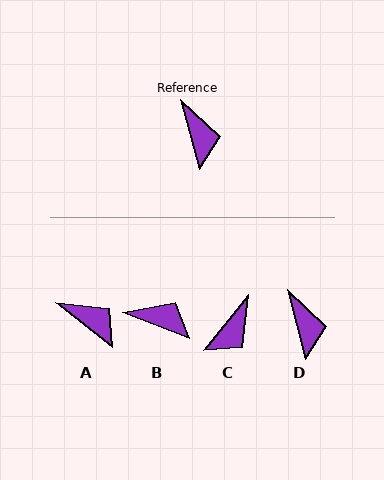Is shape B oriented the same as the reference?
No, it is off by about 54 degrees.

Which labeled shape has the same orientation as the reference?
D.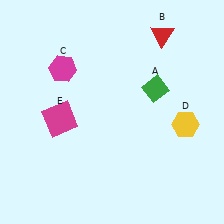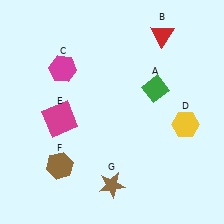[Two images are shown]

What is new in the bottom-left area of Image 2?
A brown hexagon (F) was added in the bottom-left area of Image 2.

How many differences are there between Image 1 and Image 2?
There are 2 differences between the two images.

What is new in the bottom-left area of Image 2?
A brown star (G) was added in the bottom-left area of Image 2.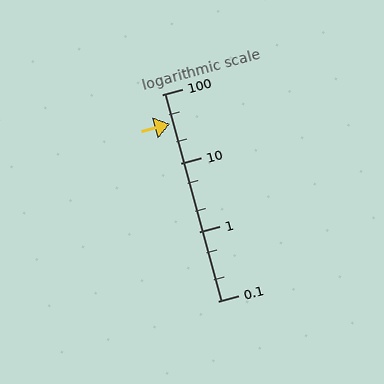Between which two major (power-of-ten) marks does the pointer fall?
The pointer is between 10 and 100.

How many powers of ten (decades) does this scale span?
The scale spans 3 decades, from 0.1 to 100.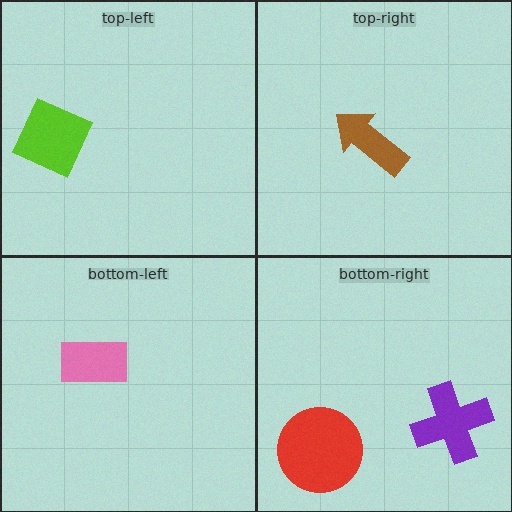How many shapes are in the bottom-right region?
2.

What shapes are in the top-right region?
The brown arrow.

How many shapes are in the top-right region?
1.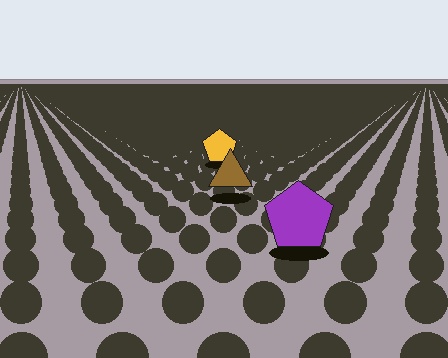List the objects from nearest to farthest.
From nearest to farthest: the purple pentagon, the brown triangle, the yellow pentagon.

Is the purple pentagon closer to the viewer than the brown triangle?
Yes. The purple pentagon is closer — you can tell from the texture gradient: the ground texture is coarser near it.